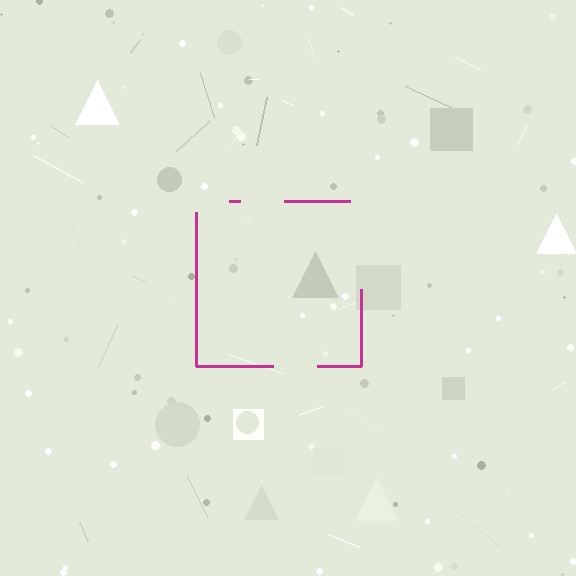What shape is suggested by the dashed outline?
The dashed outline suggests a square.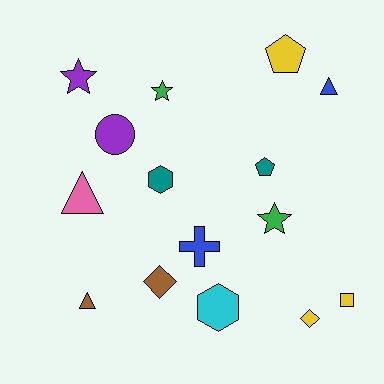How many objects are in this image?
There are 15 objects.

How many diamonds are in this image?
There are 2 diamonds.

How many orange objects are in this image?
There are no orange objects.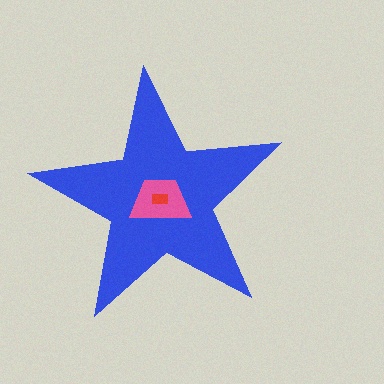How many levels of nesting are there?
3.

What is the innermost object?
The red rectangle.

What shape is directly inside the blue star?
The pink trapezoid.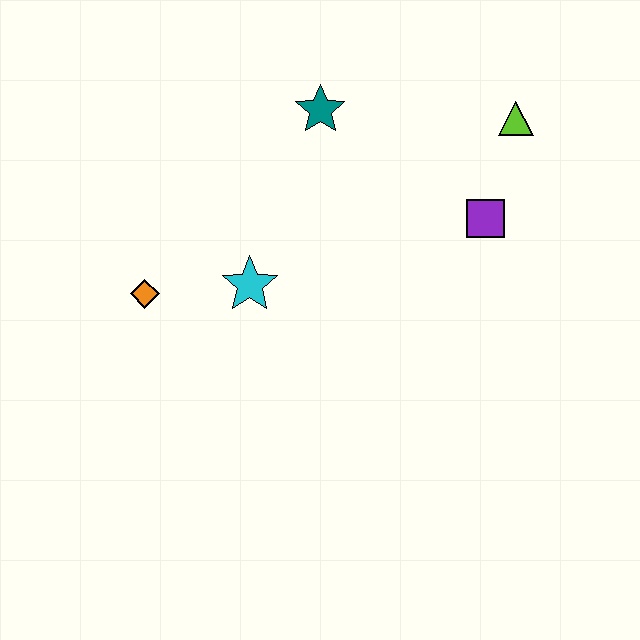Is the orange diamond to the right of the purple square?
No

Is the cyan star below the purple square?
Yes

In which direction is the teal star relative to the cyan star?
The teal star is above the cyan star.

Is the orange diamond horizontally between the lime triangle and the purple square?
No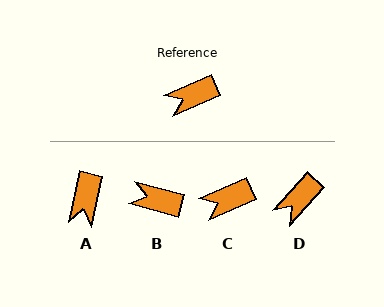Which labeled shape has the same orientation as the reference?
C.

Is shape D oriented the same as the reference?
No, it is off by about 24 degrees.